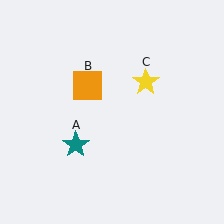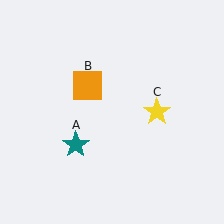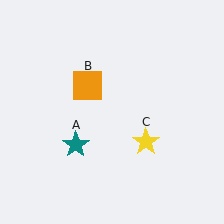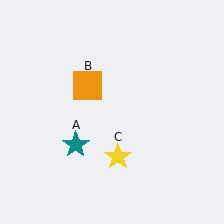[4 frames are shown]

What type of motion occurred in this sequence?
The yellow star (object C) rotated clockwise around the center of the scene.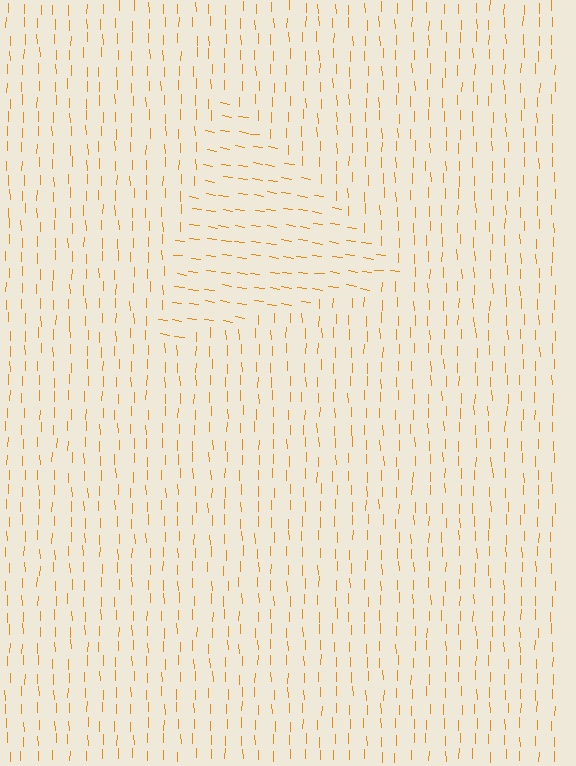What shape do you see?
I see a triangle.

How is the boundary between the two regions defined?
The boundary is defined purely by a change in line orientation (approximately 81 degrees difference). All lines are the same color and thickness.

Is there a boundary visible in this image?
Yes, there is a texture boundary formed by a change in line orientation.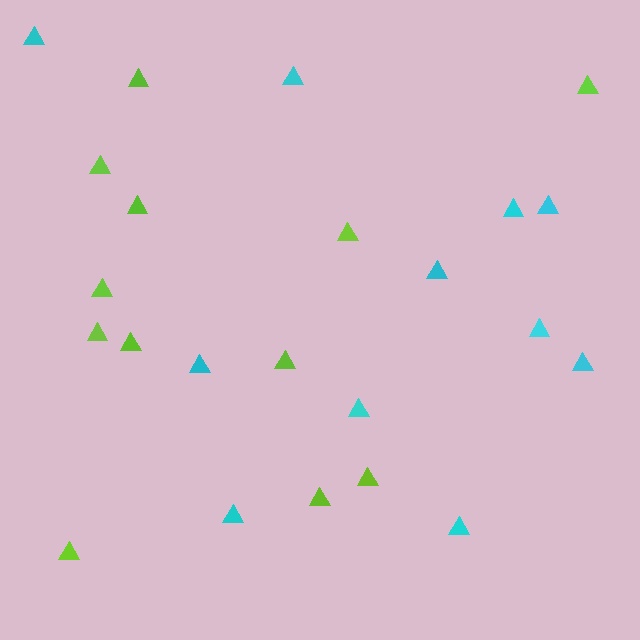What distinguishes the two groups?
There are 2 groups: one group of lime triangles (12) and one group of cyan triangles (11).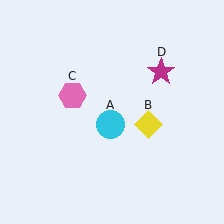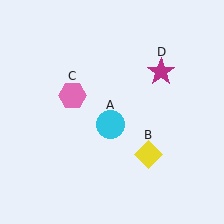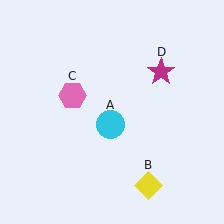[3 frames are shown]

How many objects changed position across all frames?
1 object changed position: yellow diamond (object B).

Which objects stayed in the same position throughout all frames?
Cyan circle (object A) and pink hexagon (object C) and magenta star (object D) remained stationary.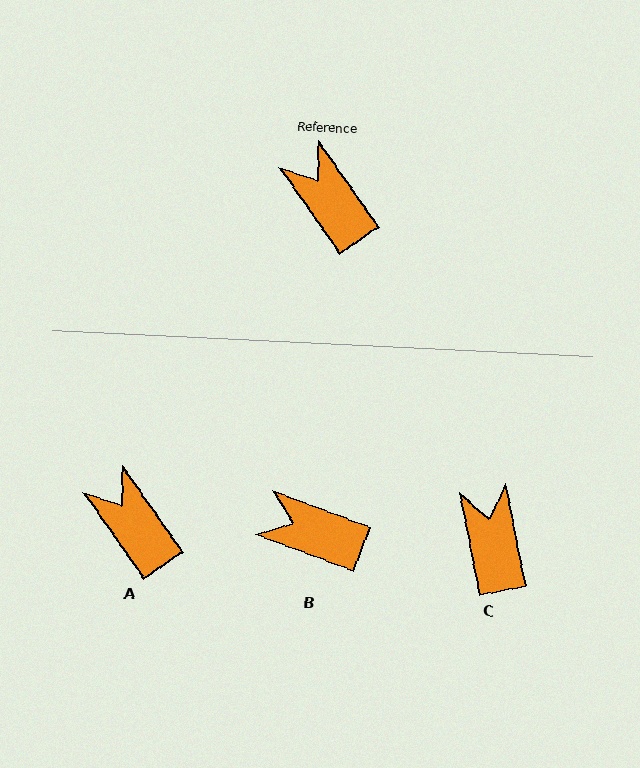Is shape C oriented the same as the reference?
No, it is off by about 24 degrees.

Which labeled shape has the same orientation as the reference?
A.